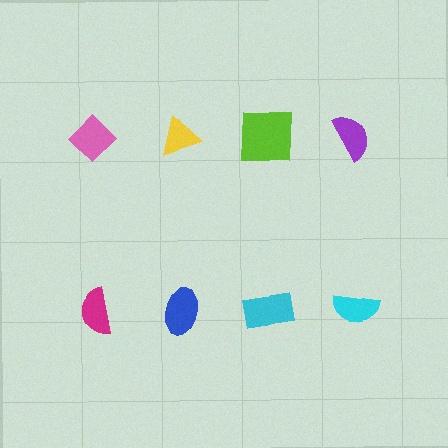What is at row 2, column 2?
A blue ellipse.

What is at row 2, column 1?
A magenta semicircle.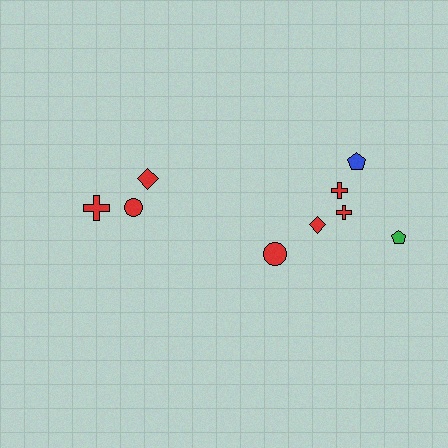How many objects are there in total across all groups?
There are 9 objects.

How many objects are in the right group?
There are 6 objects.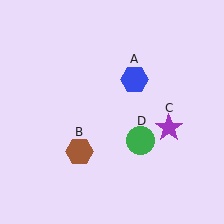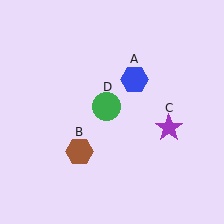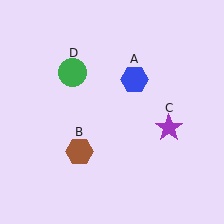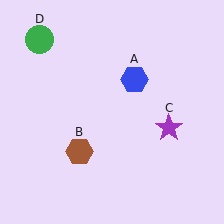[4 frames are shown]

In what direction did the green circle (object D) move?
The green circle (object D) moved up and to the left.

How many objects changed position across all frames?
1 object changed position: green circle (object D).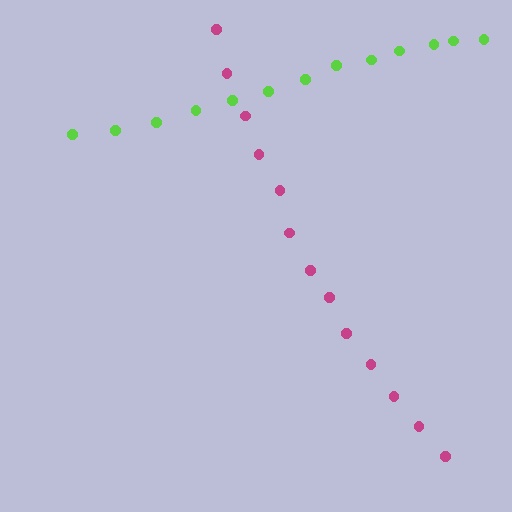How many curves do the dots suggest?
There are 2 distinct paths.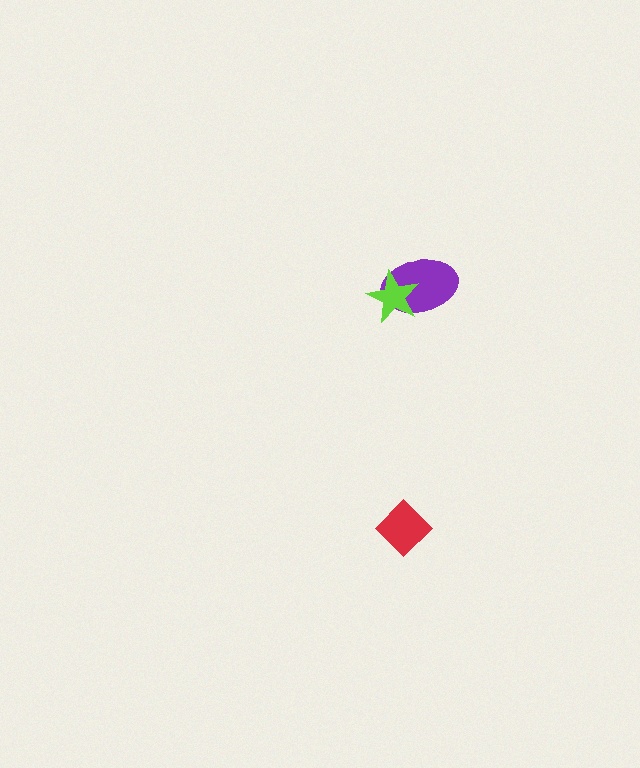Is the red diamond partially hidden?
No, no other shape covers it.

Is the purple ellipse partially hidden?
Yes, it is partially covered by another shape.